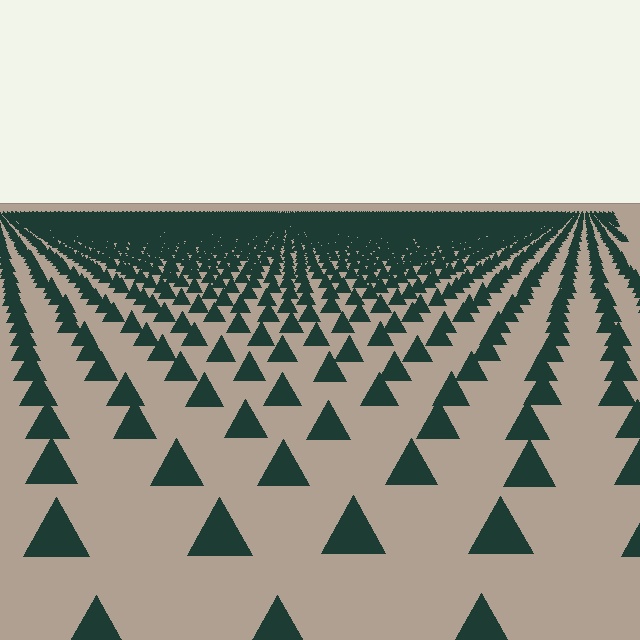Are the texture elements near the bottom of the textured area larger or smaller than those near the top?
Larger. Near the bottom, elements are closer to the viewer and appear at a bigger on-screen size.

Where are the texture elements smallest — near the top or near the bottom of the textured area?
Near the top.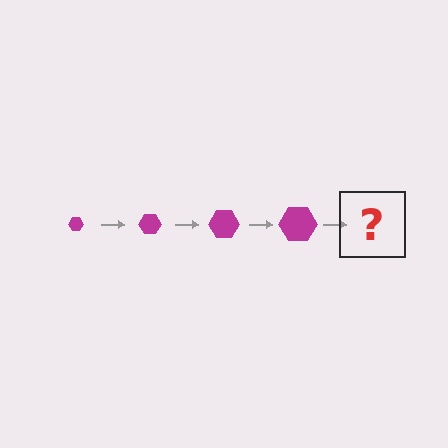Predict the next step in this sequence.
The next step is a magenta hexagon, larger than the previous one.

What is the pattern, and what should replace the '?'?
The pattern is that the hexagon gets progressively larger each step. The '?' should be a magenta hexagon, larger than the previous one.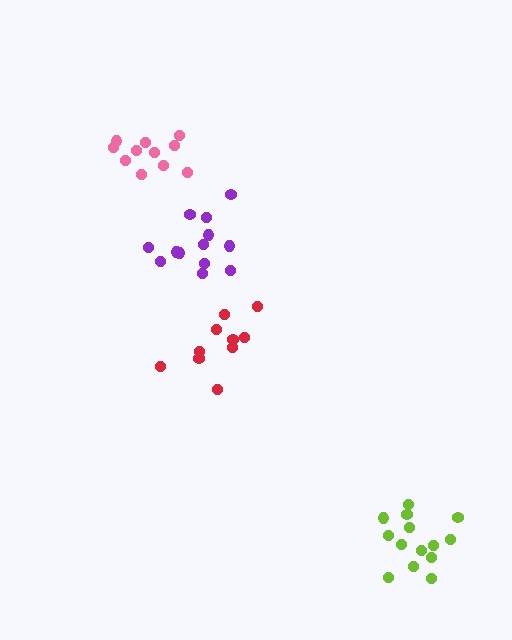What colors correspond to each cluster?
The clusters are colored: red, lime, pink, purple.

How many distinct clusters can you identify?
There are 4 distinct clusters.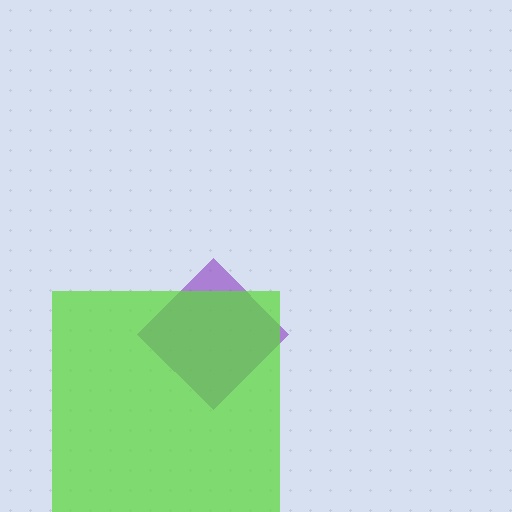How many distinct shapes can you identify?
There are 2 distinct shapes: a purple diamond, a lime square.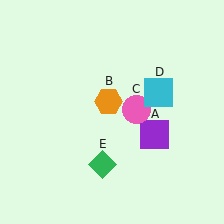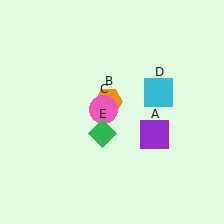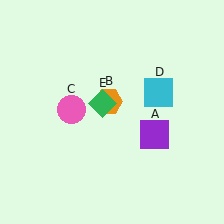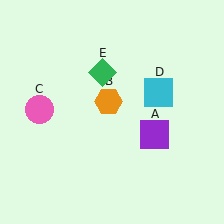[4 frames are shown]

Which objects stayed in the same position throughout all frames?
Purple square (object A) and orange hexagon (object B) and cyan square (object D) remained stationary.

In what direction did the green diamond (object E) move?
The green diamond (object E) moved up.